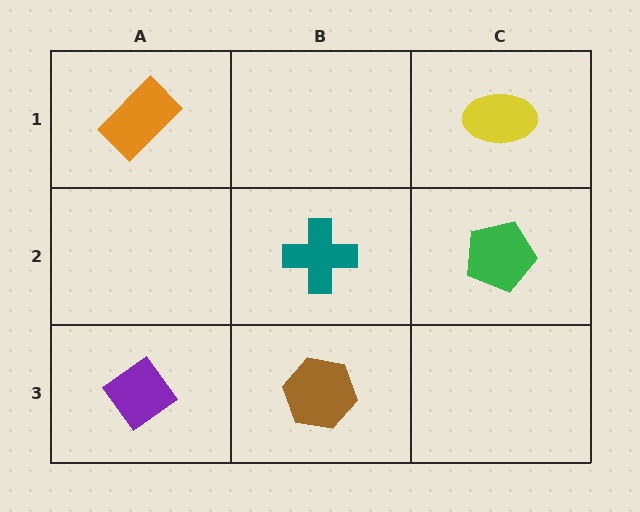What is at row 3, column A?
A purple diamond.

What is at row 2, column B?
A teal cross.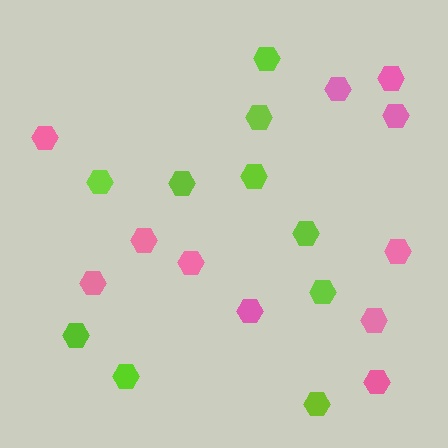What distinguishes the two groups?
There are 2 groups: one group of pink hexagons (11) and one group of lime hexagons (10).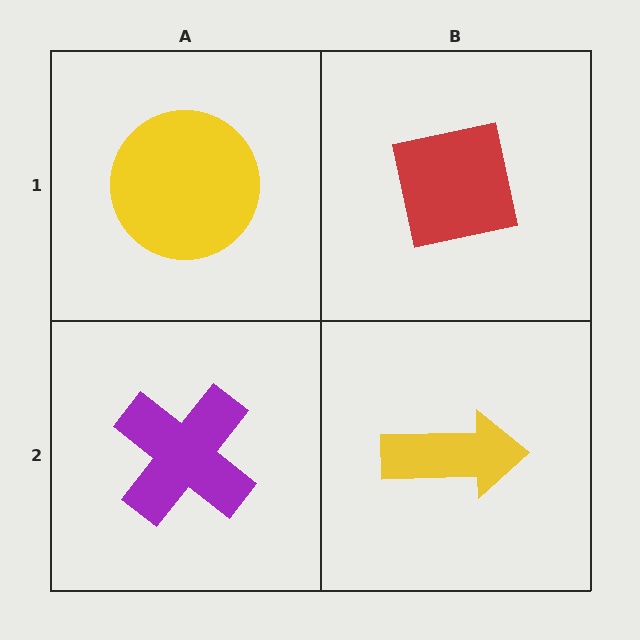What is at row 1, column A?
A yellow circle.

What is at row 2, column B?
A yellow arrow.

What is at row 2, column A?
A purple cross.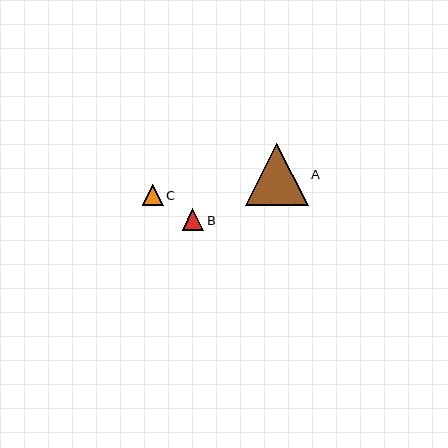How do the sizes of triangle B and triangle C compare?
Triangle B and triangle C are approximately the same size.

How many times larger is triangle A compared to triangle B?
Triangle A is approximately 2.9 times the size of triangle B.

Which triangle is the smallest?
Triangle C is the smallest with a size of approximately 21 pixels.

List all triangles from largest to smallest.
From largest to smallest: A, B, C.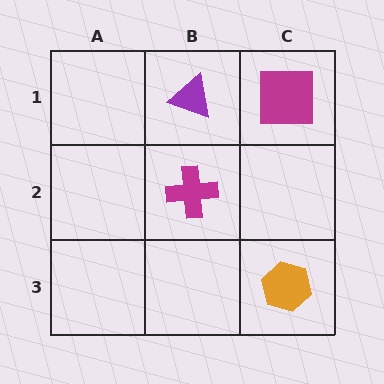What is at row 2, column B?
A magenta cross.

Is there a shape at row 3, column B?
No, that cell is empty.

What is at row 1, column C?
A magenta square.